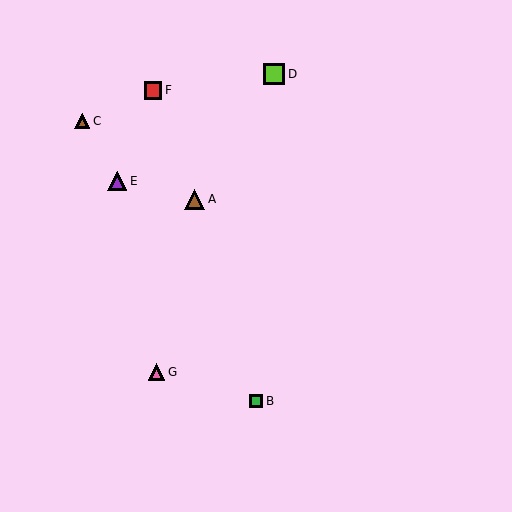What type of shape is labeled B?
Shape B is a green square.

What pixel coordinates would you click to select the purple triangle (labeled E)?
Click at (117, 181) to select the purple triangle E.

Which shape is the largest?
The lime square (labeled D) is the largest.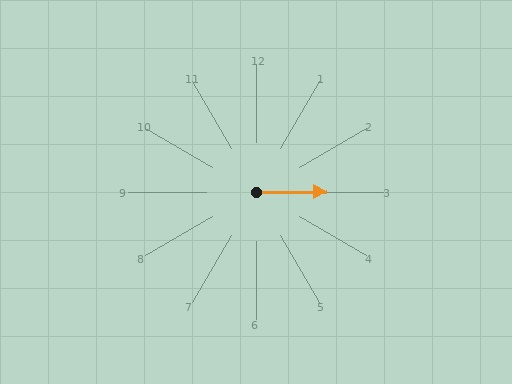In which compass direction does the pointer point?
East.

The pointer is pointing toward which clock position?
Roughly 3 o'clock.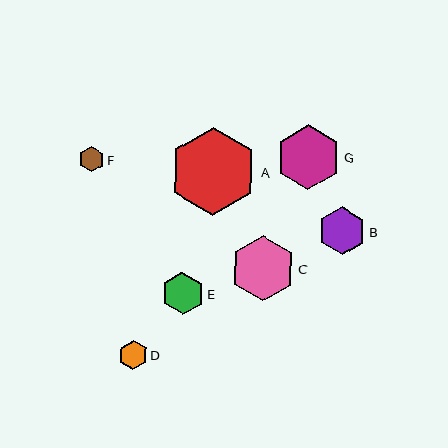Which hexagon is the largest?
Hexagon A is the largest with a size of approximately 88 pixels.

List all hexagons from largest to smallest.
From largest to smallest: A, C, G, B, E, D, F.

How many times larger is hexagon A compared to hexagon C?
Hexagon A is approximately 1.4 times the size of hexagon C.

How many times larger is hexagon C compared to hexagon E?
Hexagon C is approximately 1.5 times the size of hexagon E.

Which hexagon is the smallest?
Hexagon F is the smallest with a size of approximately 26 pixels.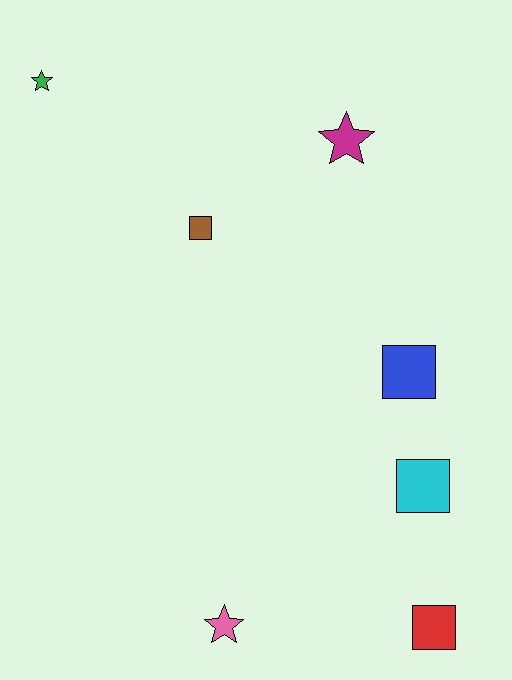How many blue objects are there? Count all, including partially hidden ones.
There is 1 blue object.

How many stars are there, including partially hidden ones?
There are 3 stars.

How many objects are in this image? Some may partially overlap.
There are 7 objects.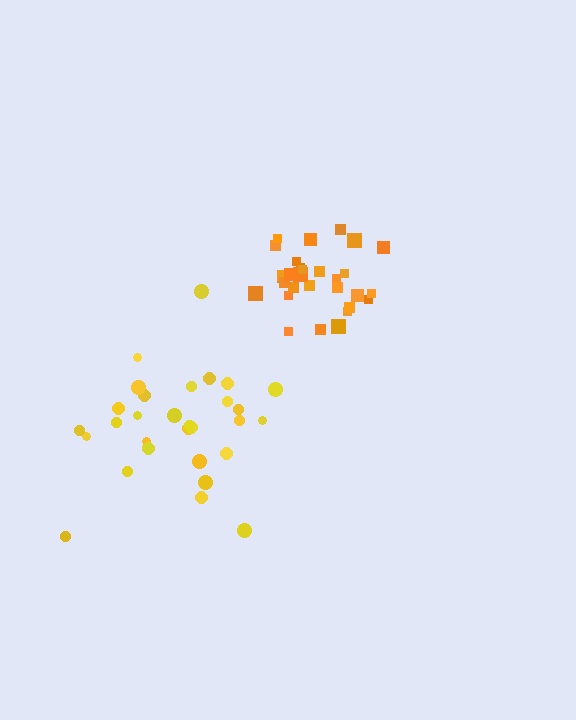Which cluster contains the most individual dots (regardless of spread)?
Orange (30).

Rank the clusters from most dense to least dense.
orange, yellow.